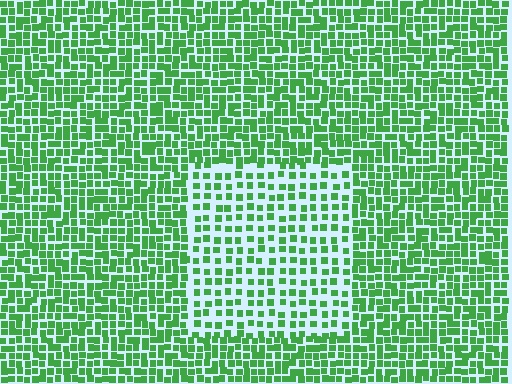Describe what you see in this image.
The image contains small green elements arranged at two different densities. A rectangle-shaped region is visible where the elements are less densely packed than the surrounding area.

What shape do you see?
I see a rectangle.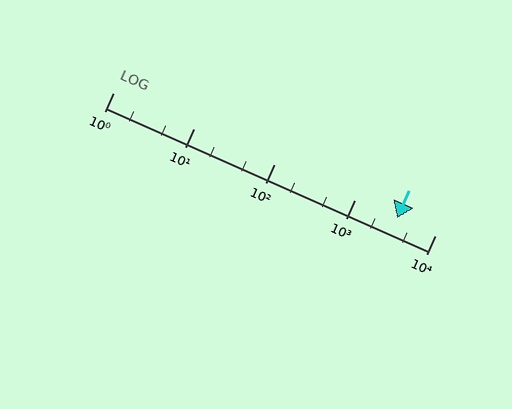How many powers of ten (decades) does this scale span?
The scale spans 4 decades, from 1 to 10000.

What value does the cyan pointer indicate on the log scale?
The pointer indicates approximately 3400.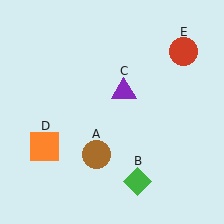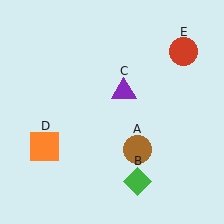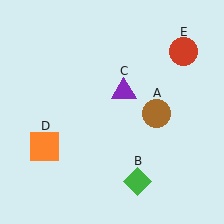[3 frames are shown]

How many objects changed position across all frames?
1 object changed position: brown circle (object A).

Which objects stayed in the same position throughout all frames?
Green diamond (object B) and purple triangle (object C) and orange square (object D) and red circle (object E) remained stationary.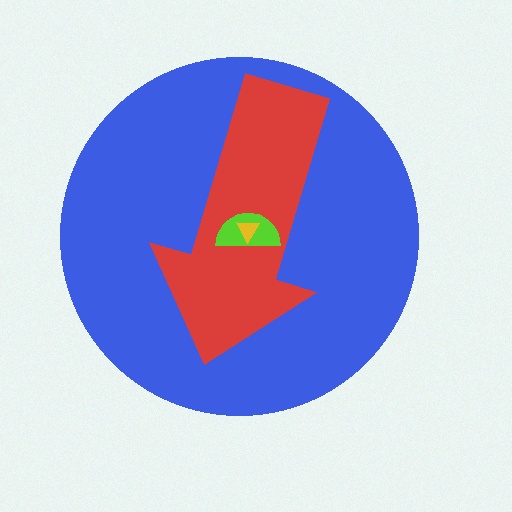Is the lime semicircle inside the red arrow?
Yes.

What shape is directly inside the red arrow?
The lime semicircle.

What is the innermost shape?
The yellow triangle.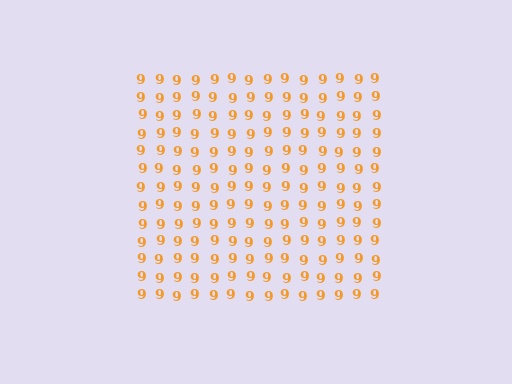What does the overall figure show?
The overall figure shows a square.